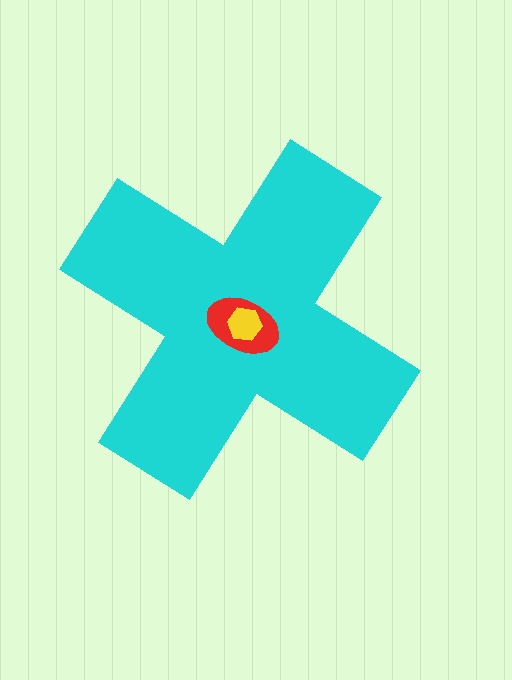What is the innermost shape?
The yellow hexagon.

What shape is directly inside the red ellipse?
The yellow hexagon.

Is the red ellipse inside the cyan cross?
Yes.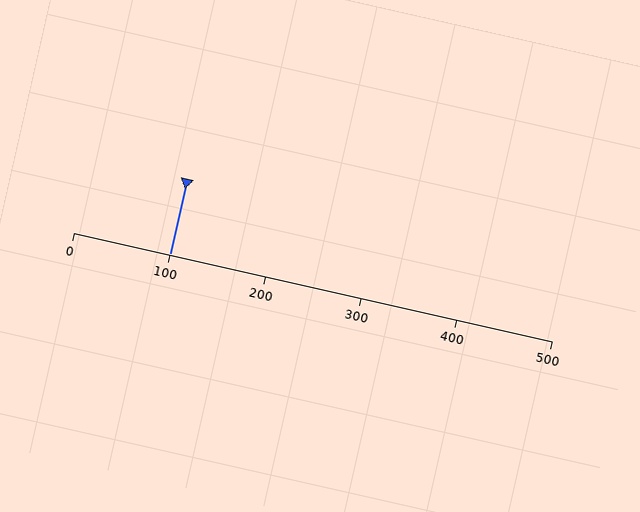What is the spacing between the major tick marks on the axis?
The major ticks are spaced 100 apart.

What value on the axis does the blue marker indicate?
The marker indicates approximately 100.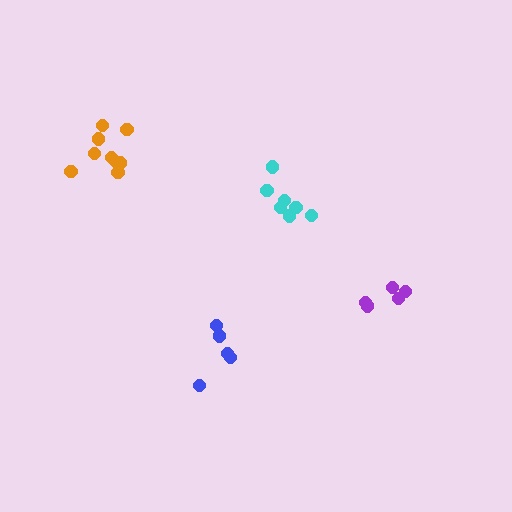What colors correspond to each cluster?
The clusters are colored: cyan, orange, purple, blue.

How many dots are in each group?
Group 1: 7 dots, Group 2: 9 dots, Group 3: 5 dots, Group 4: 5 dots (26 total).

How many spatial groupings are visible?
There are 4 spatial groupings.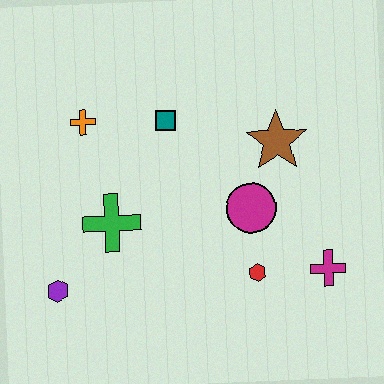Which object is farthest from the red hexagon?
The orange cross is farthest from the red hexagon.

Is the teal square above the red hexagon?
Yes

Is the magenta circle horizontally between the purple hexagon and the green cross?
No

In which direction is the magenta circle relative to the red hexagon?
The magenta circle is above the red hexagon.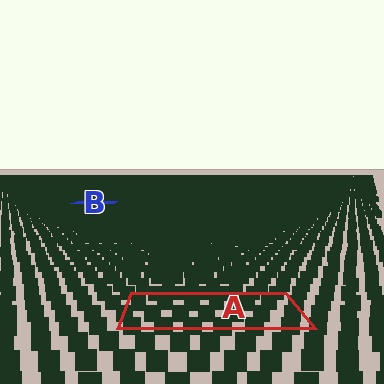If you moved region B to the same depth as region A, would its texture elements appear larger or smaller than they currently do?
They would appear larger. At a closer depth, the same texture elements are projected at a bigger on-screen size.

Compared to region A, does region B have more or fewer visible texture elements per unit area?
Region B has more texture elements per unit area — they are packed more densely because it is farther away.